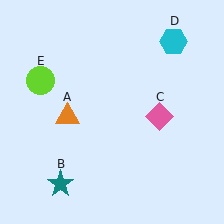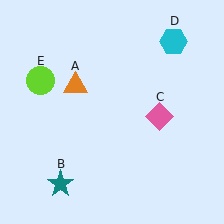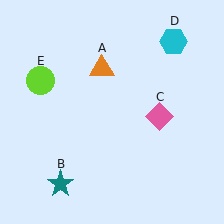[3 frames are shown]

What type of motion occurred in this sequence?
The orange triangle (object A) rotated clockwise around the center of the scene.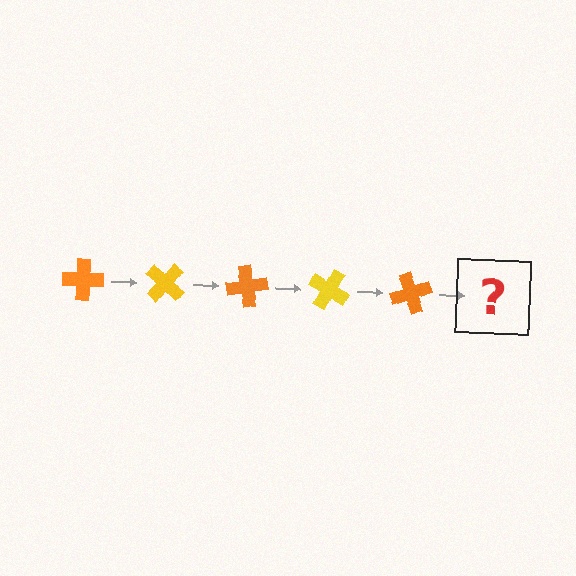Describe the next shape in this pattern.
It should be a yellow cross, rotated 200 degrees from the start.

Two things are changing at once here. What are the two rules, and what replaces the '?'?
The two rules are that it rotates 40 degrees each step and the color cycles through orange and yellow. The '?' should be a yellow cross, rotated 200 degrees from the start.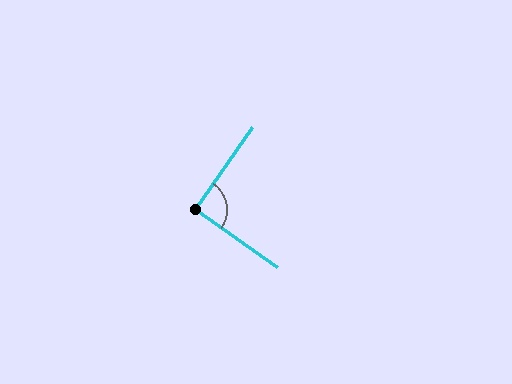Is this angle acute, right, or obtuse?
It is approximately a right angle.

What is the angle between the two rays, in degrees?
Approximately 90 degrees.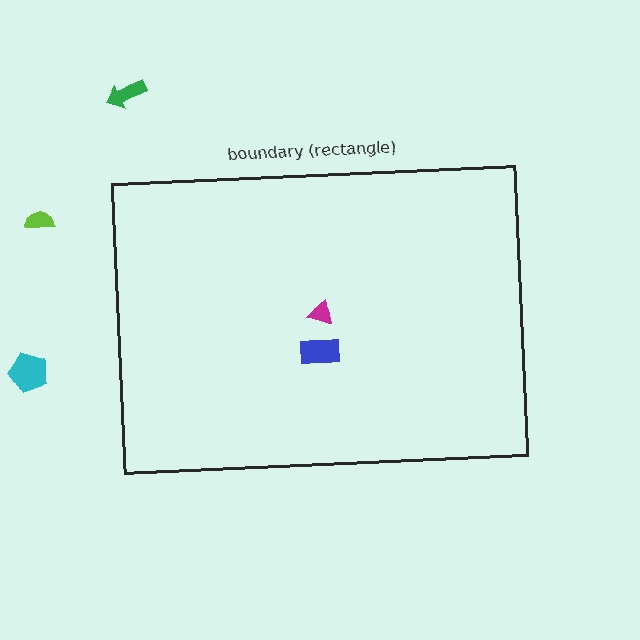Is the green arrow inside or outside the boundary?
Outside.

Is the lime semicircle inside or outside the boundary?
Outside.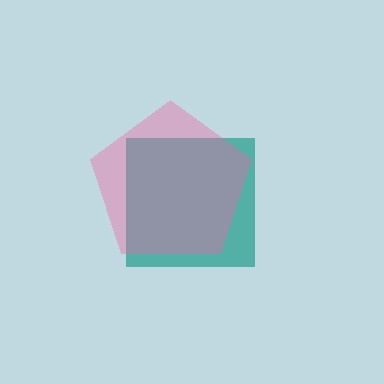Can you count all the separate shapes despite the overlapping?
Yes, there are 2 separate shapes.